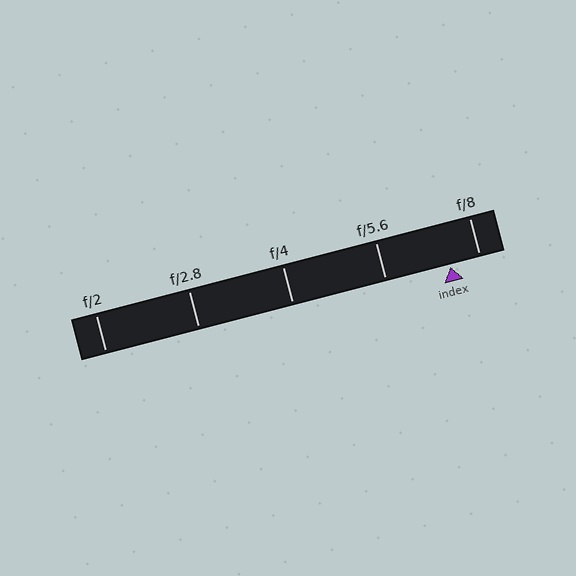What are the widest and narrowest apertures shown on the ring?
The widest aperture shown is f/2 and the narrowest is f/8.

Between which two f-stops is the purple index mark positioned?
The index mark is between f/5.6 and f/8.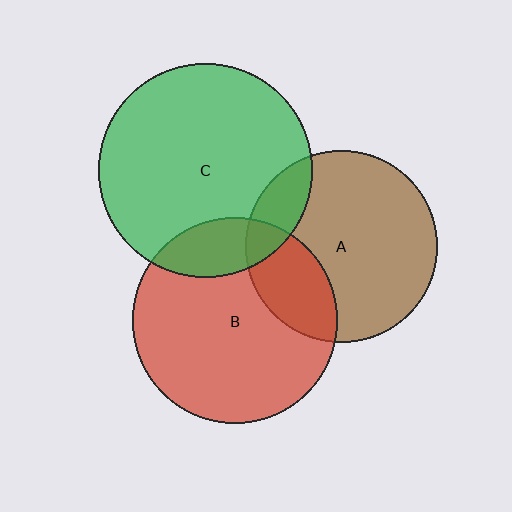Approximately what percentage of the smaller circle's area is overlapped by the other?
Approximately 15%.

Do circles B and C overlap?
Yes.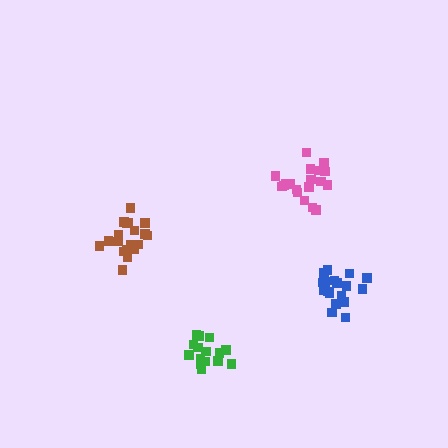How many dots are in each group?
Group 1: 19 dots, Group 2: 18 dots, Group 3: 19 dots, Group 4: 15 dots (71 total).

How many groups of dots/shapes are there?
There are 4 groups.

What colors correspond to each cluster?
The clusters are colored: brown, blue, pink, green.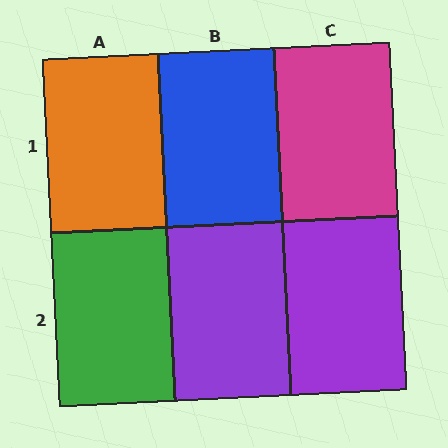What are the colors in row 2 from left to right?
Green, purple, purple.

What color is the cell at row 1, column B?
Blue.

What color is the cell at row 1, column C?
Magenta.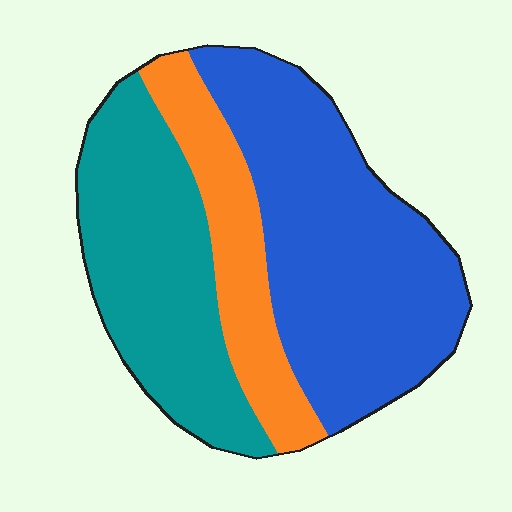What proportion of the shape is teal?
Teal covers around 35% of the shape.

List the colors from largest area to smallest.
From largest to smallest: blue, teal, orange.